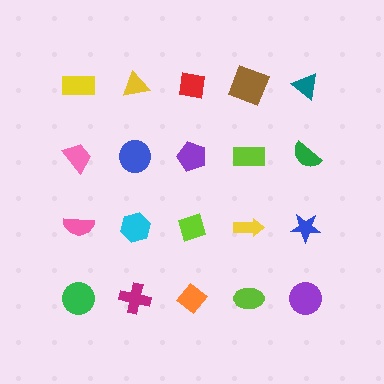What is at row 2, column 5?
A green semicircle.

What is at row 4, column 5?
A purple circle.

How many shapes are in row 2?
5 shapes.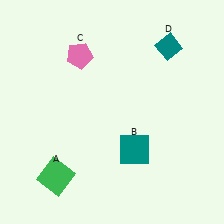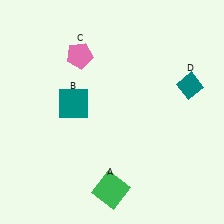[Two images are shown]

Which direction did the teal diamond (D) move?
The teal diamond (D) moved down.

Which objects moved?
The objects that moved are: the green square (A), the teal square (B), the teal diamond (D).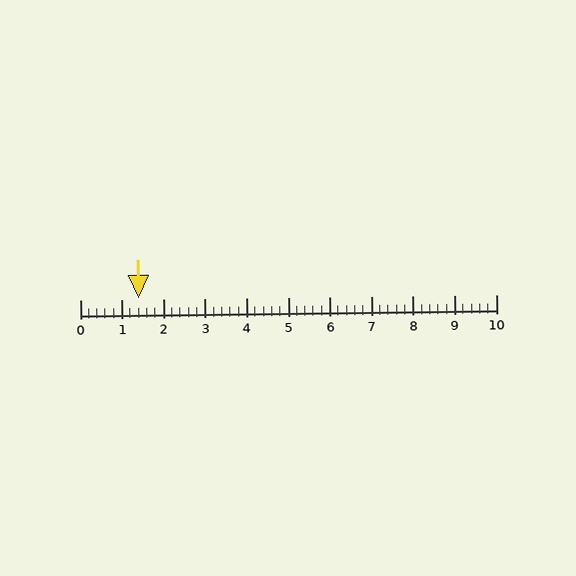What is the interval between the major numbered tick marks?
The major tick marks are spaced 1 units apart.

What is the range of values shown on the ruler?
The ruler shows values from 0 to 10.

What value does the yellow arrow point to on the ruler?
The yellow arrow points to approximately 1.4.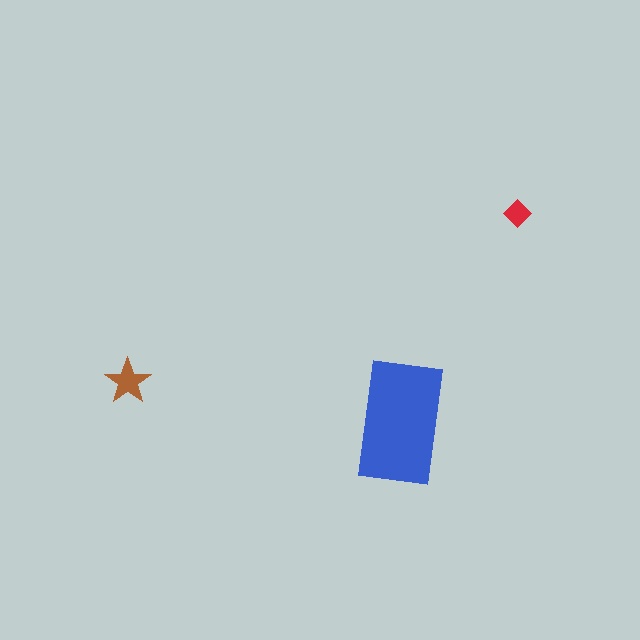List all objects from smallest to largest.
The red diamond, the brown star, the blue rectangle.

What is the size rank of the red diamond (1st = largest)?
3rd.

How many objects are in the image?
There are 3 objects in the image.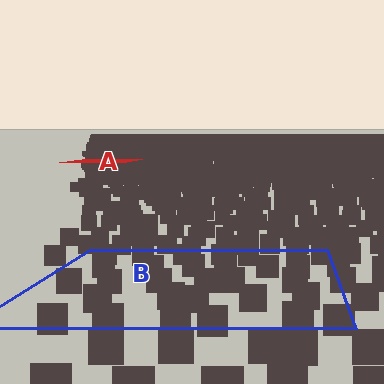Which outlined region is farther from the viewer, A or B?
Region A is farther from the viewer — the texture elements inside it appear smaller and more densely packed.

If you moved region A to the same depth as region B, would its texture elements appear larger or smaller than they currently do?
They would appear larger. At a closer depth, the same texture elements are projected at a bigger on-screen size.